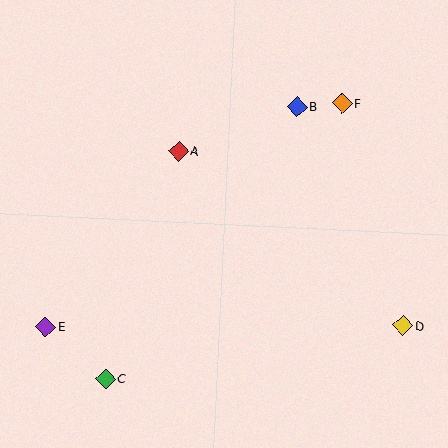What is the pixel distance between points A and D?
The distance between A and D is 284 pixels.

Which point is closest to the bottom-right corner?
Point D is closest to the bottom-right corner.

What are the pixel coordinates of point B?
Point B is at (297, 107).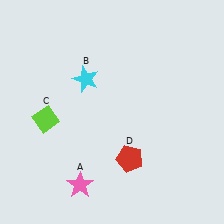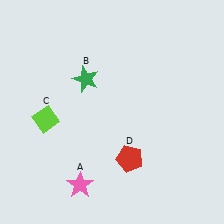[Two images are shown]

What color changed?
The star (B) changed from cyan in Image 1 to green in Image 2.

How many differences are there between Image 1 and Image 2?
There is 1 difference between the two images.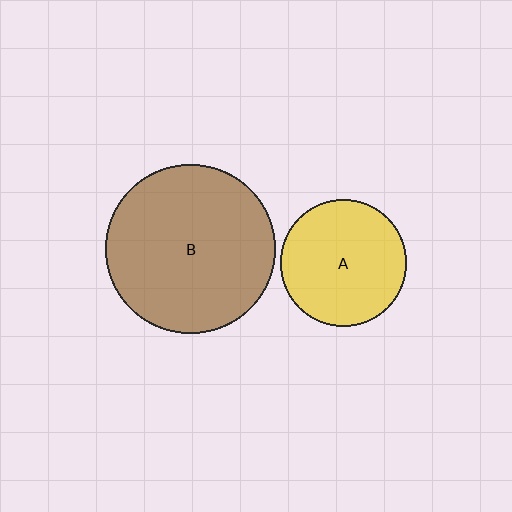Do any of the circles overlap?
No, none of the circles overlap.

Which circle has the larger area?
Circle B (brown).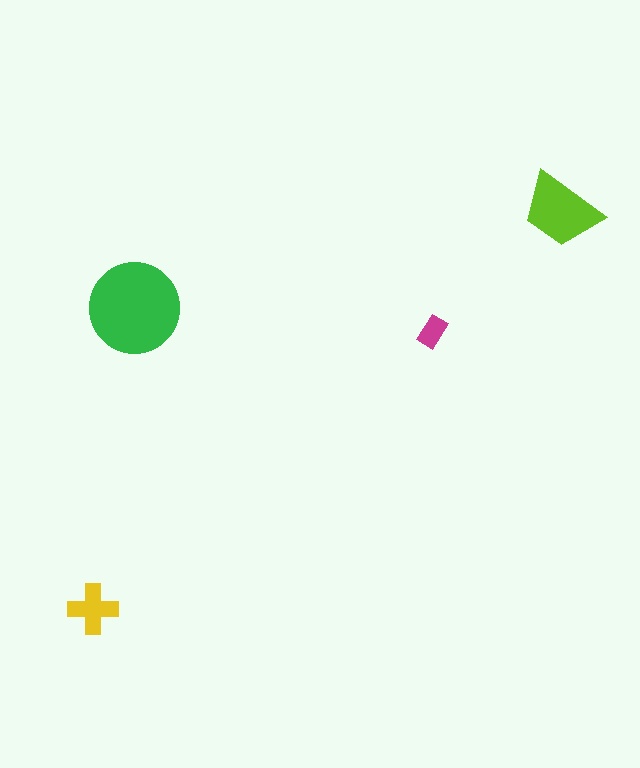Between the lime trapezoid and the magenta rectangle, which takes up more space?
The lime trapezoid.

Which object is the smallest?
The magenta rectangle.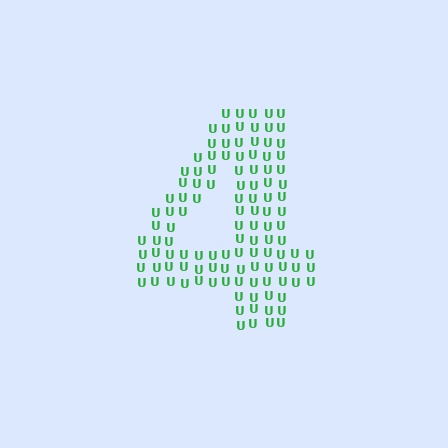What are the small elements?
The small elements are letter U's.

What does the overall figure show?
The overall figure shows the digit 4.